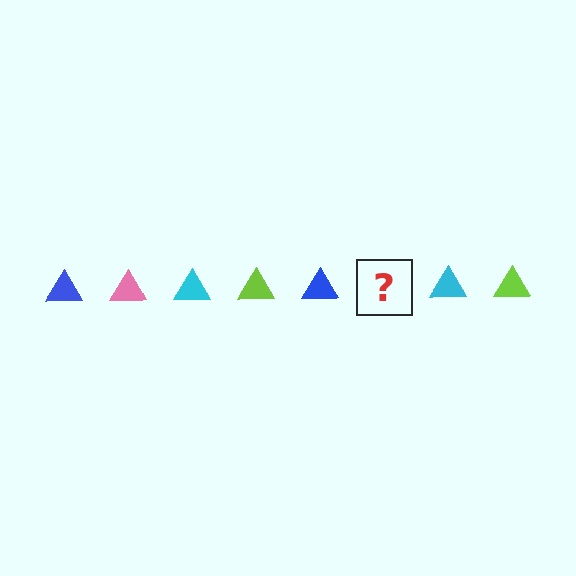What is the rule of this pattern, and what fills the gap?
The rule is that the pattern cycles through blue, pink, cyan, lime triangles. The gap should be filled with a pink triangle.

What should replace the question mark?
The question mark should be replaced with a pink triangle.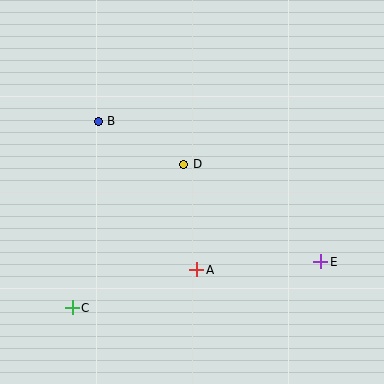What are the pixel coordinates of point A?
Point A is at (197, 270).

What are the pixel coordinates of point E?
Point E is at (321, 262).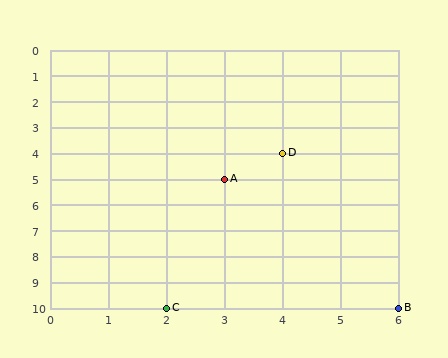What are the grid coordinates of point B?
Point B is at grid coordinates (6, 10).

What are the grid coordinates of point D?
Point D is at grid coordinates (4, 4).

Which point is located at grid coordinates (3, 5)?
Point A is at (3, 5).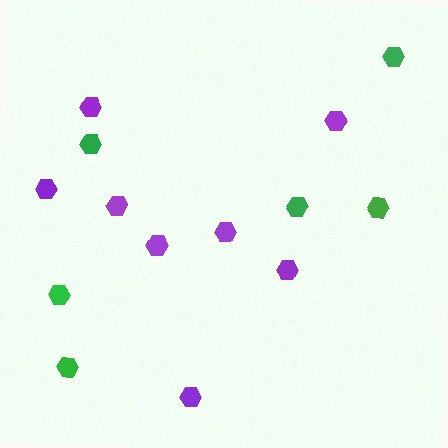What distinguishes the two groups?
There are 2 groups: one group of purple hexagons (8) and one group of green hexagons (6).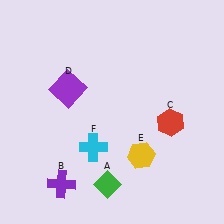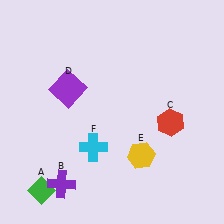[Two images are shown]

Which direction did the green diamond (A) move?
The green diamond (A) moved left.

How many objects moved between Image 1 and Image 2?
1 object moved between the two images.